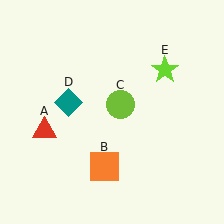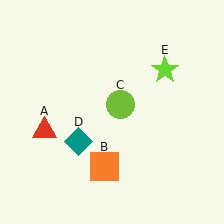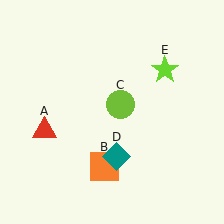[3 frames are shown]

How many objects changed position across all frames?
1 object changed position: teal diamond (object D).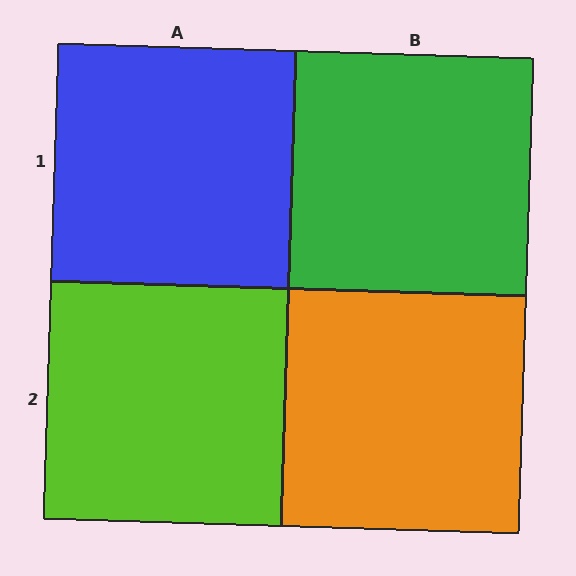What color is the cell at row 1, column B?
Green.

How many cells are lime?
1 cell is lime.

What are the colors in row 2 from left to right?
Lime, orange.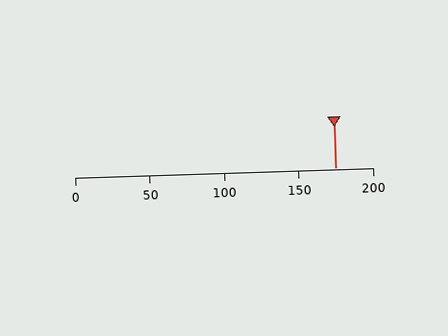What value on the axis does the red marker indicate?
The marker indicates approximately 175.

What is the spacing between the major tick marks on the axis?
The major ticks are spaced 50 apart.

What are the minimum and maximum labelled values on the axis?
The axis runs from 0 to 200.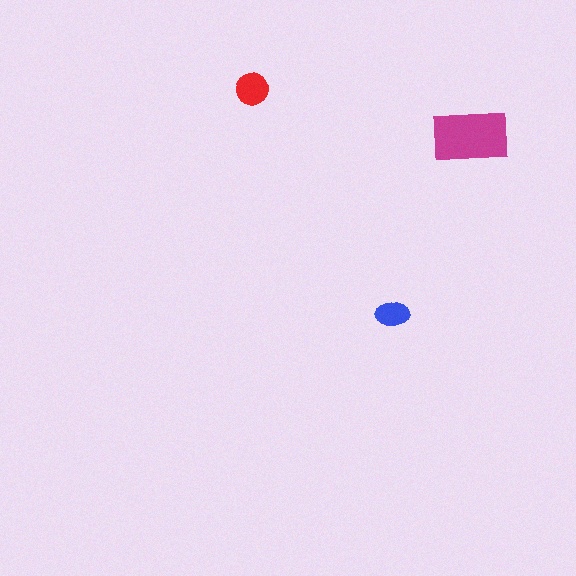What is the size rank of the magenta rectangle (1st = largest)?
1st.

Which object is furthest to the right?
The magenta rectangle is rightmost.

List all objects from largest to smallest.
The magenta rectangle, the red circle, the blue ellipse.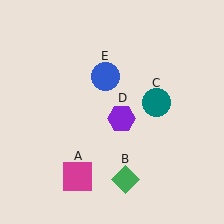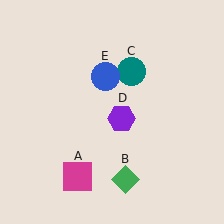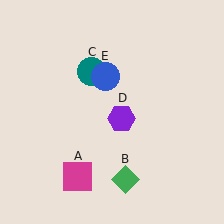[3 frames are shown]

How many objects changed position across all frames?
1 object changed position: teal circle (object C).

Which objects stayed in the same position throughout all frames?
Magenta square (object A) and green diamond (object B) and purple hexagon (object D) and blue circle (object E) remained stationary.